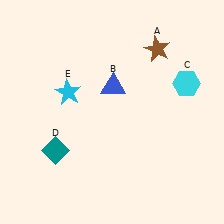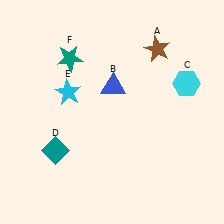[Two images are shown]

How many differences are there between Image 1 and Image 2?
There is 1 difference between the two images.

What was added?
A teal star (F) was added in Image 2.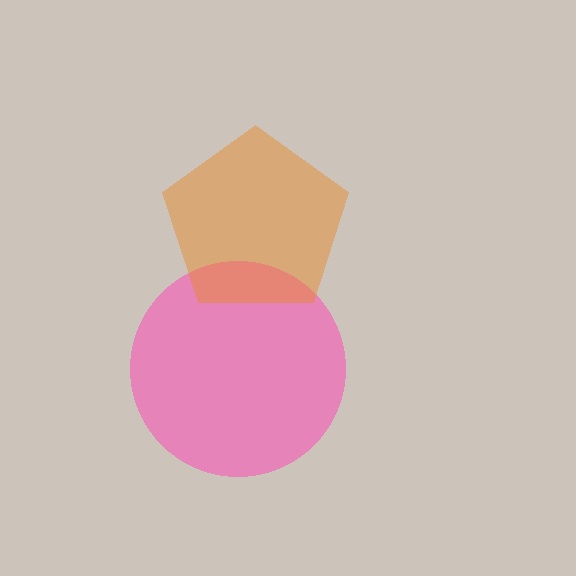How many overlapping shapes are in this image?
There are 2 overlapping shapes in the image.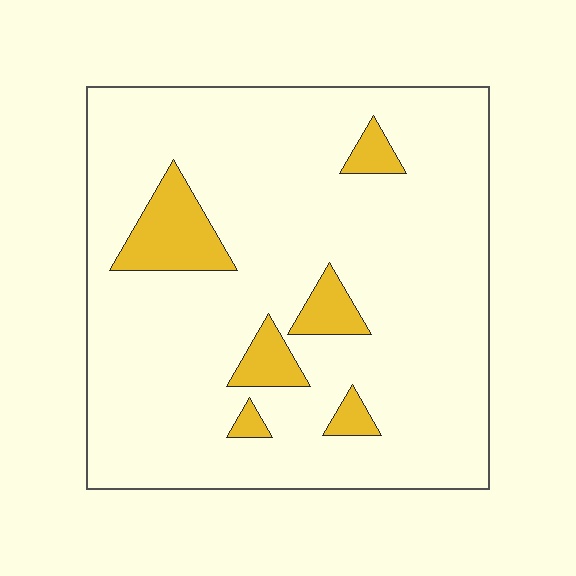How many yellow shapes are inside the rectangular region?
6.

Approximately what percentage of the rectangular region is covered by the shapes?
Approximately 10%.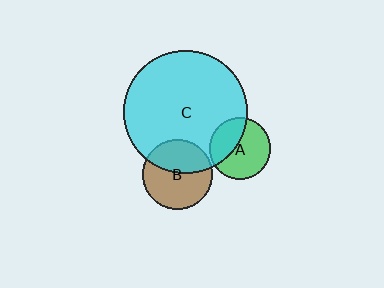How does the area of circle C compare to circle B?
Approximately 3.1 times.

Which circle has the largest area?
Circle C (cyan).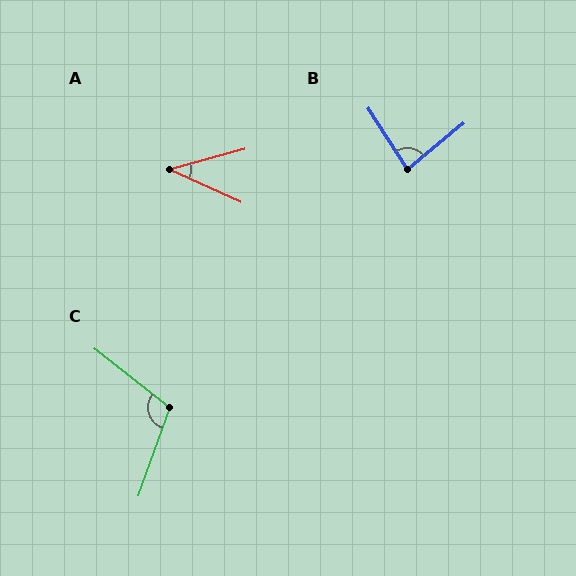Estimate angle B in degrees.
Approximately 83 degrees.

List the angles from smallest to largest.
A (40°), B (83°), C (109°).